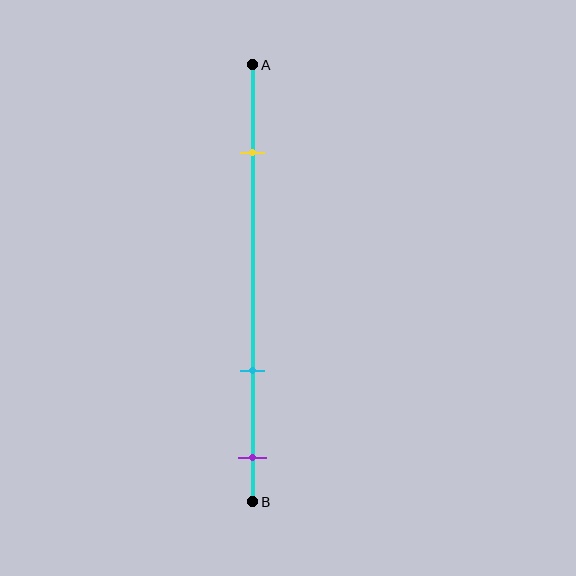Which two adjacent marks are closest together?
The cyan and purple marks are the closest adjacent pair.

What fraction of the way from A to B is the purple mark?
The purple mark is approximately 90% (0.9) of the way from A to B.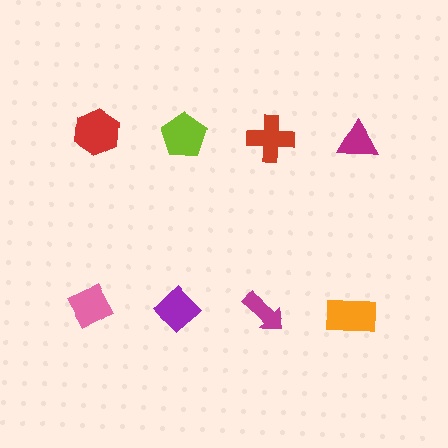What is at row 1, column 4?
A magenta triangle.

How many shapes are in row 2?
4 shapes.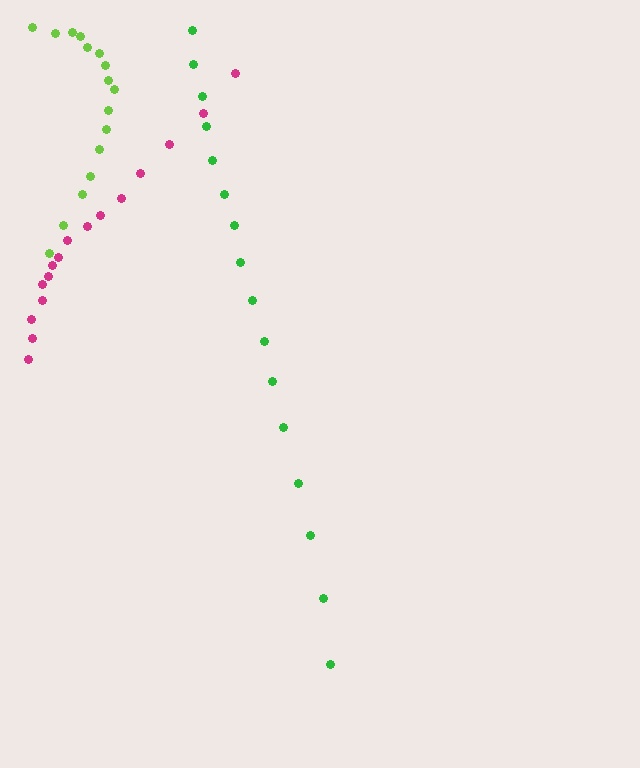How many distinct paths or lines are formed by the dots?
There are 3 distinct paths.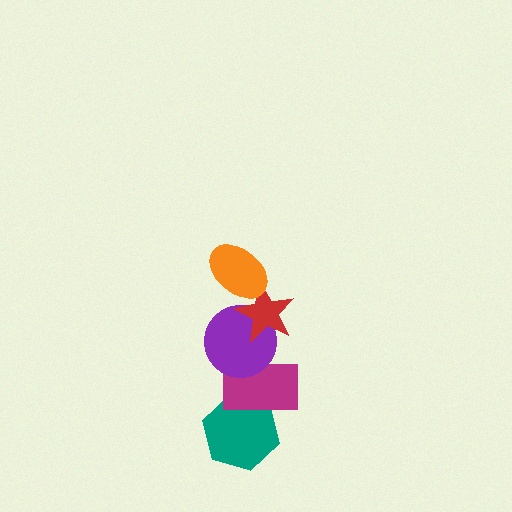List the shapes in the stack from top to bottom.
From top to bottom: the orange ellipse, the red star, the purple circle, the magenta rectangle, the teal hexagon.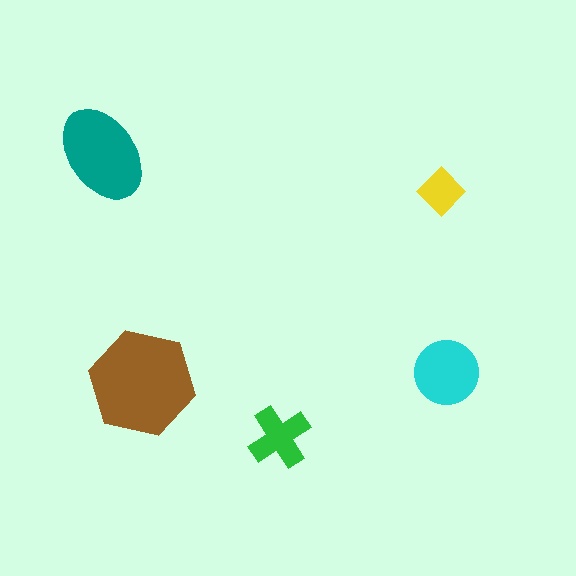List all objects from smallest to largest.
The yellow diamond, the green cross, the cyan circle, the teal ellipse, the brown hexagon.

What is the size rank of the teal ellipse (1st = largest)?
2nd.